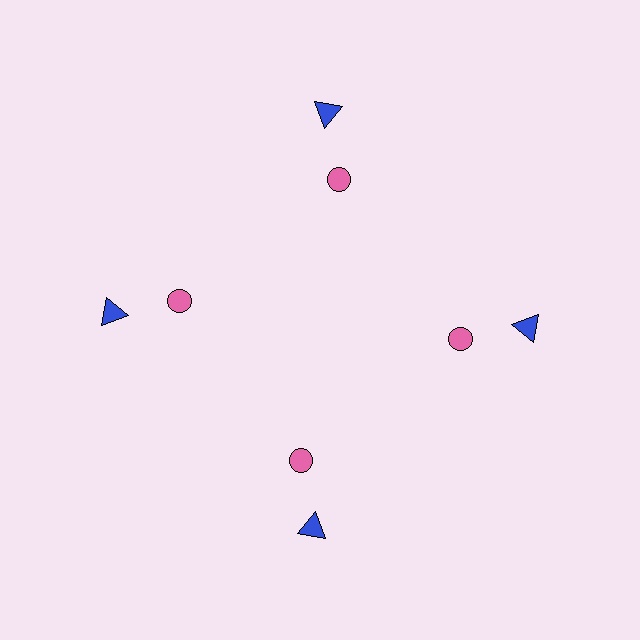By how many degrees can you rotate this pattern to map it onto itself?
The pattern maps onto itself every 90 degrees of rotation.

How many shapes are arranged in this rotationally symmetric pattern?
There are 8 shapes, arranged in 4 groups of 2.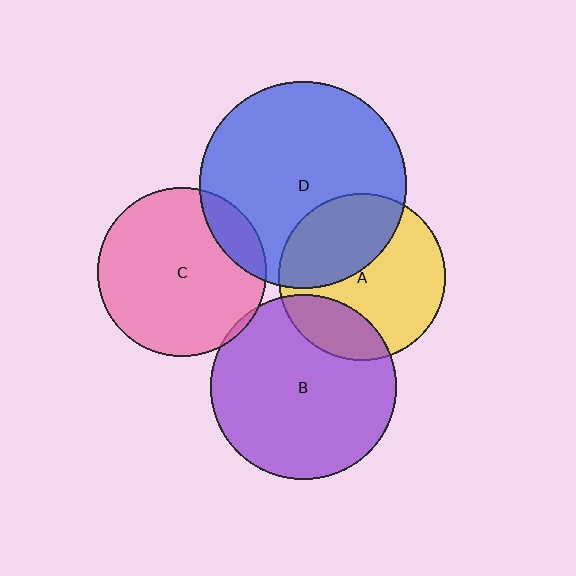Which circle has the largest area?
Circle D (blue).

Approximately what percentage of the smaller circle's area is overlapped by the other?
Approximately 20%.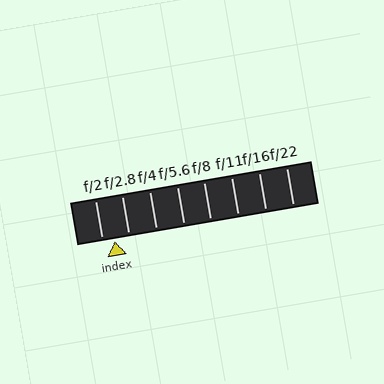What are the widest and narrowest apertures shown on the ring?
The widest aperture shown is f/2 and the narrowest is f/22.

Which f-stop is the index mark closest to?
The index mark is closest to f/2.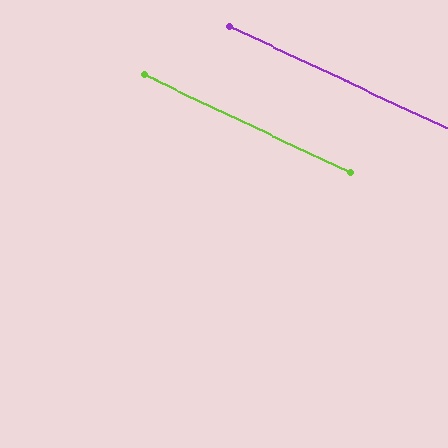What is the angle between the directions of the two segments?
Approximately 0 degrees.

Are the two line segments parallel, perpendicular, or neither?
Parallel — their directions differ by only 0.3°.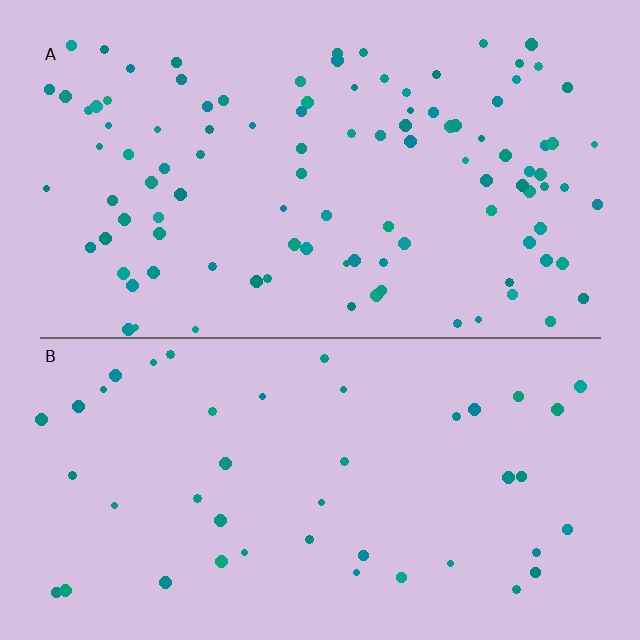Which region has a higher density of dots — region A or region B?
A (the top).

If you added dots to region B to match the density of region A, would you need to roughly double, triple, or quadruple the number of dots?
Approximately double.